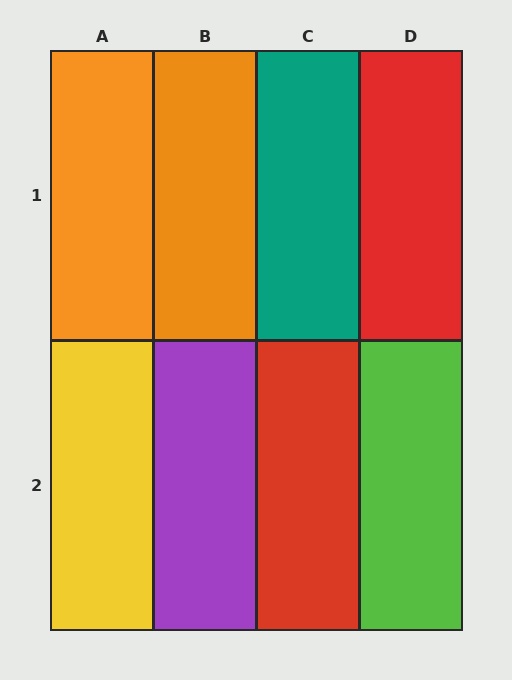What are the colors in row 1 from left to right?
Orange, orange, teal, red.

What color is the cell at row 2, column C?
Red.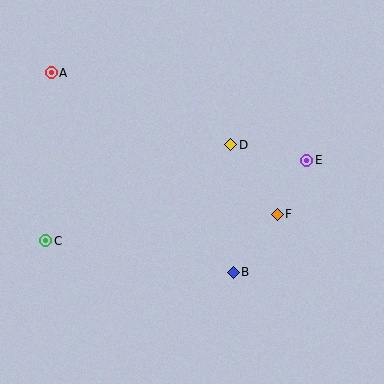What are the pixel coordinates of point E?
Point E is at (307, 160).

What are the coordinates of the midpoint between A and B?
The midpoint between A and B is at (142, 173).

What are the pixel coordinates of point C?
Point C is at (46, 241).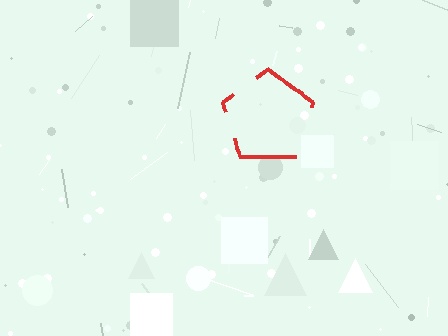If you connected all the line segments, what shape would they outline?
They would outline a pentagon.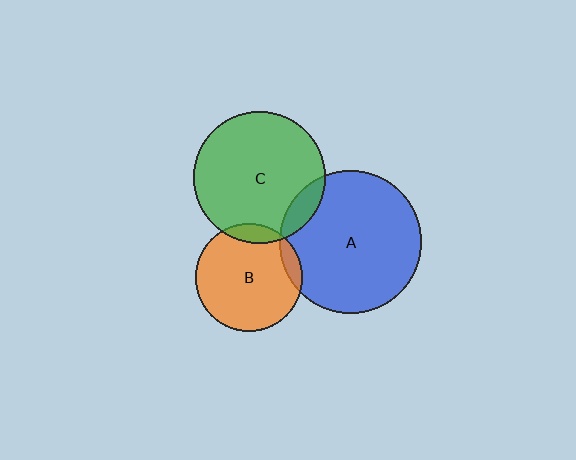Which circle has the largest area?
Circle A (blue).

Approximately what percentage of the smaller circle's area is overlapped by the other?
Approximately 10%.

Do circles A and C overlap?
Yes.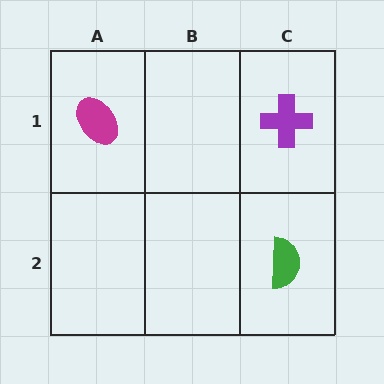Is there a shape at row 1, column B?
No, that cell is empty.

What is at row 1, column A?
A magenta ellipse.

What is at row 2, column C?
A green semicircle.